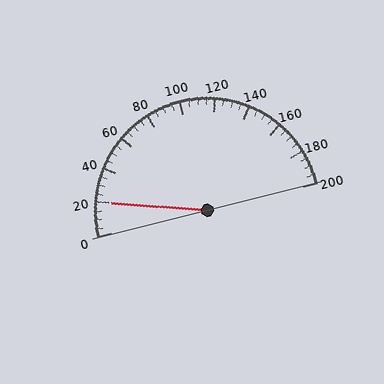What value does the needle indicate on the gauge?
The needle indicates approximately 20.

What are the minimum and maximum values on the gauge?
The gauge ranges from 0 to 200.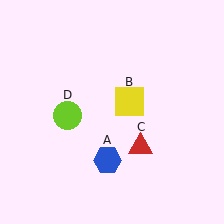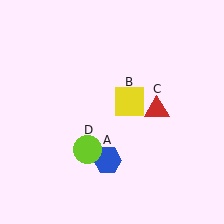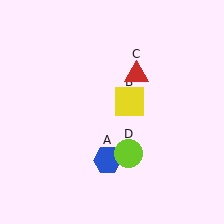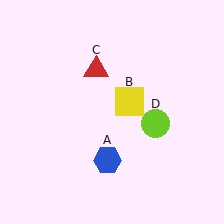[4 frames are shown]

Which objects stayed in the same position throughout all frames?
Blue hexagon (object A) and yellow square (object B) remained stationary.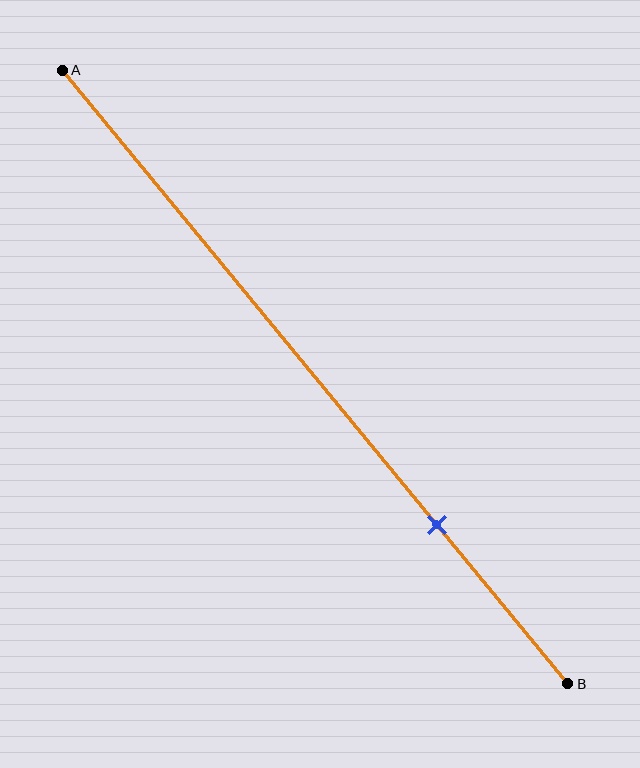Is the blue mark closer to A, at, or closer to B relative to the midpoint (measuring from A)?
The blue mark is closer to point B than the midpoint of segment AB.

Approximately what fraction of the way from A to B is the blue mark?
The blue mark is approximately 75% of the way from A to B.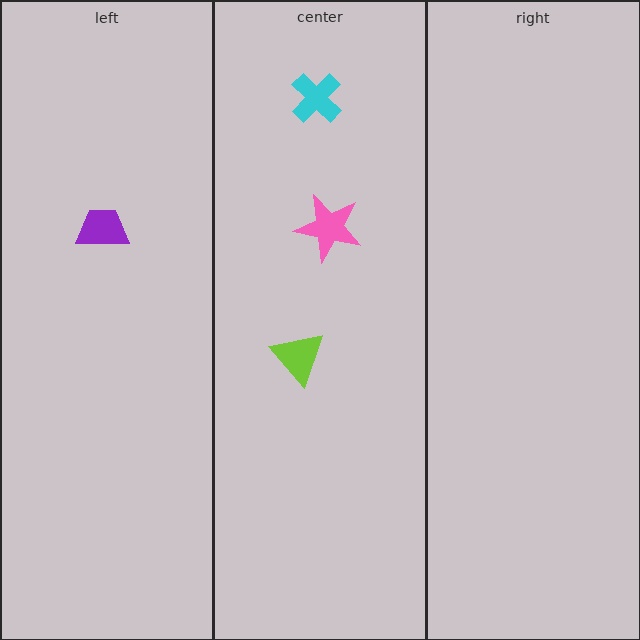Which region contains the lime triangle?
The center region.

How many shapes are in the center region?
3.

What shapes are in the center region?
The cyan cross, the pink star, the lime triangle.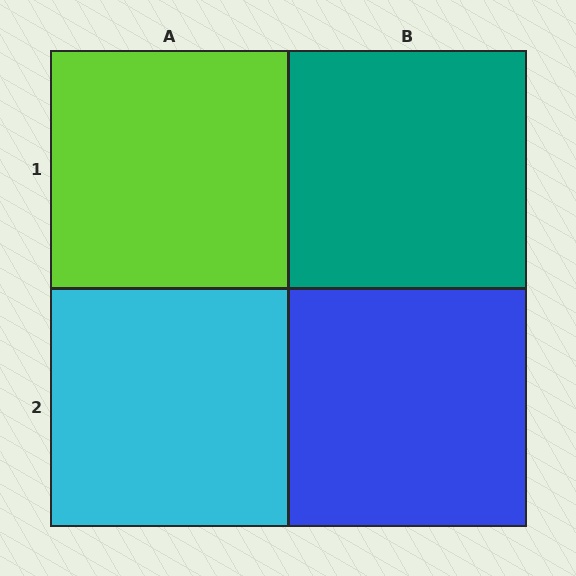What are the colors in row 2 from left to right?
Cyan, blue.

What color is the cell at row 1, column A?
Lime.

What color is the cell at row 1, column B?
Teal.